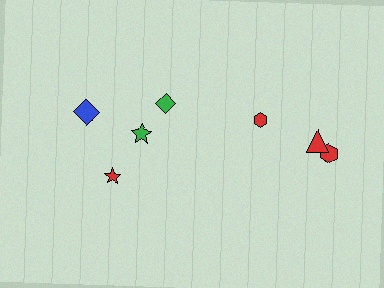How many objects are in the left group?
There are 5 objects.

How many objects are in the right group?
There are 3 objects.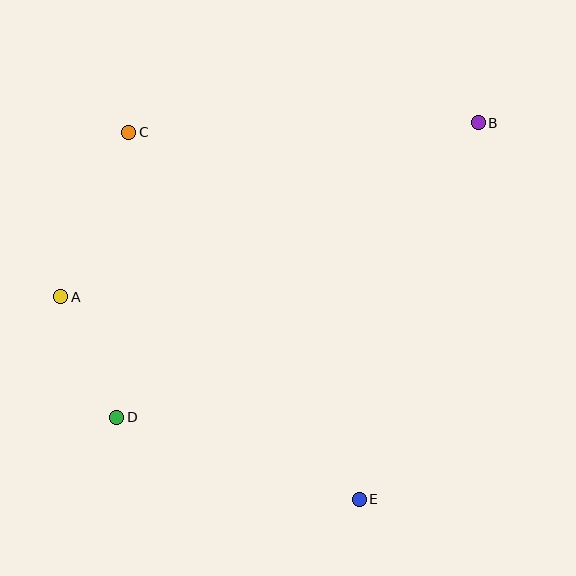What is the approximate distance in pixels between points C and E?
The distance between C and E is approximately 433 pixels.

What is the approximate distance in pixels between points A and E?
The distance between A and E is approximately 361 pixels.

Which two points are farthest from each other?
Points B and D are farthest from each other.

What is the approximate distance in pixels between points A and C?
The distance between A and C is approximately 178 pixels.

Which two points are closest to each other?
Points A and D are closest to each other.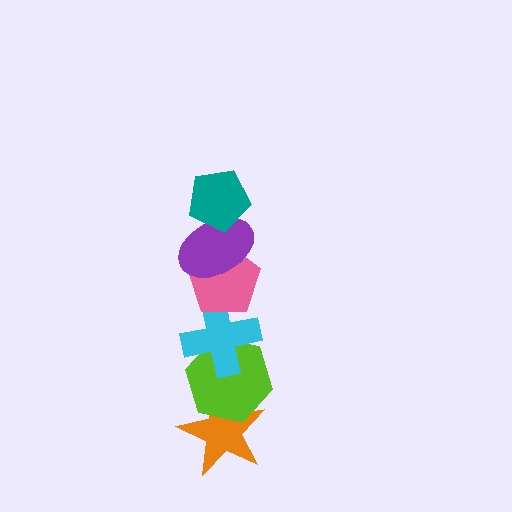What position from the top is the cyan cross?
The cyan cross is 4th from the top.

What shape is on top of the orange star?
The lime hexagon is on top of the orange star.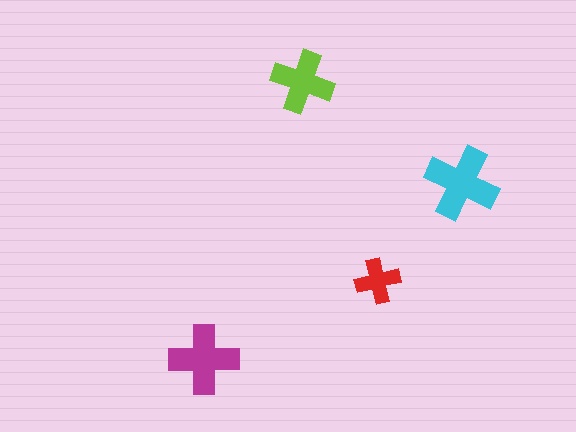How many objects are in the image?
There are 4 objects in the image.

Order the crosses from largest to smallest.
the cyan one, the magenta one, the lime one, the red one.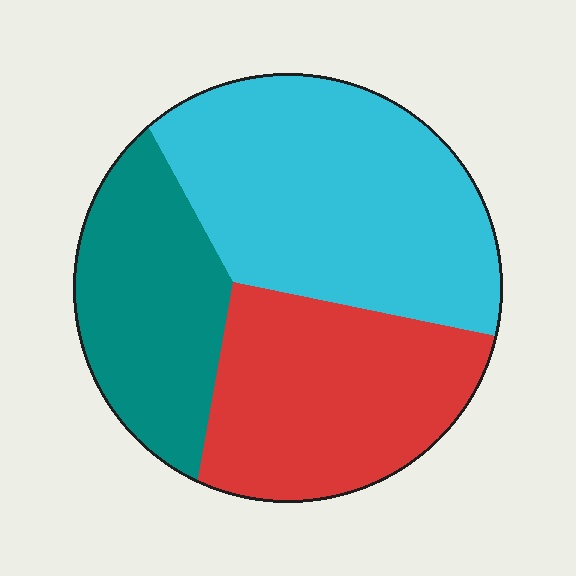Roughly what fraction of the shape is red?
Red takes up about one third (1/3) of the shape.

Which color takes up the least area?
Teal, at roughly 25%.